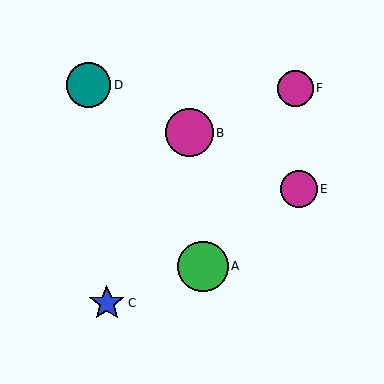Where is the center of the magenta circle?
The center of the magenta circle is at (299, 189).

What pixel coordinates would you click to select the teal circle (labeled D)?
Click at (88, 85) to select the teal circle D.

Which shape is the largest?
The green circle (labeled A) is the largest.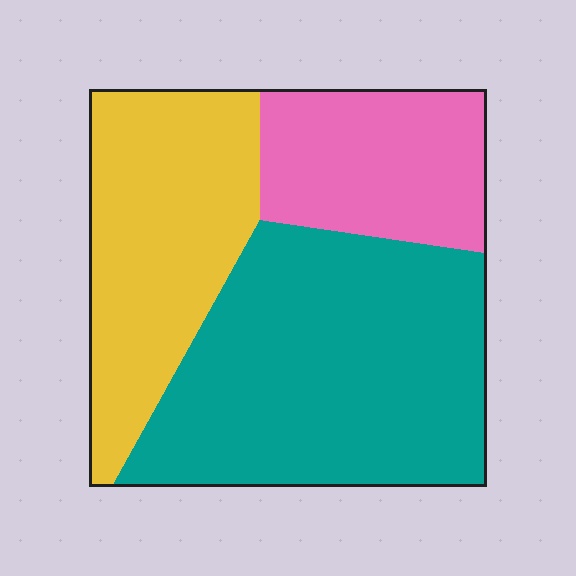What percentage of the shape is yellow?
Yellow covers 30% of the shape.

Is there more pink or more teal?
Teal.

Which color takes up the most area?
Teal, at roughly 50%.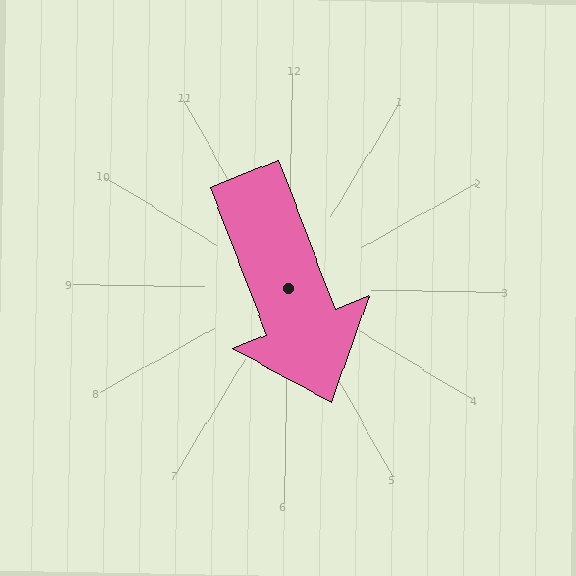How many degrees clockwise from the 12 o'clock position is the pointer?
Approximately 158 degrees.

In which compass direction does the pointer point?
South.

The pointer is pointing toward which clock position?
Roughly 5 o'clock.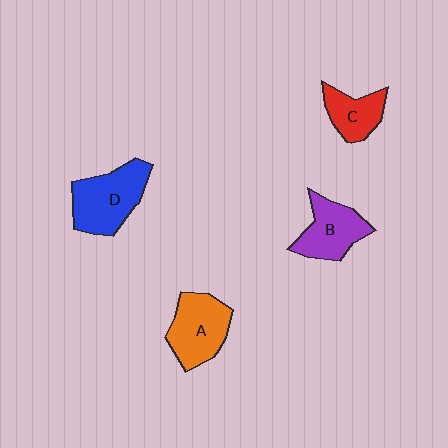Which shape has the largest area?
Shape D (blue).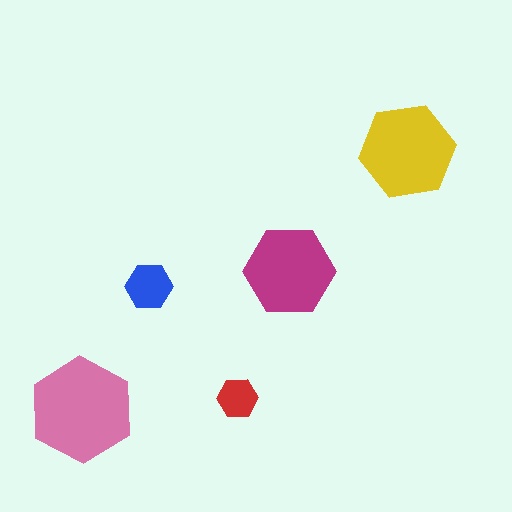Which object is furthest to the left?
The pink hexagon is leftmost.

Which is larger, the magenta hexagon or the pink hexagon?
The pink one.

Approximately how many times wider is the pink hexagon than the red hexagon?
About 2.5 times wider.